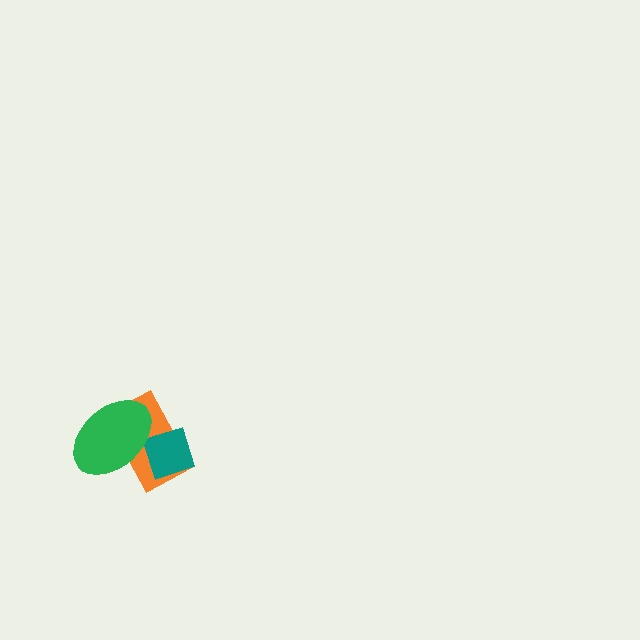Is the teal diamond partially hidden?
Yes, it is partially covered by another shape.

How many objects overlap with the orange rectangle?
2 objects overlap with the orange rectangle.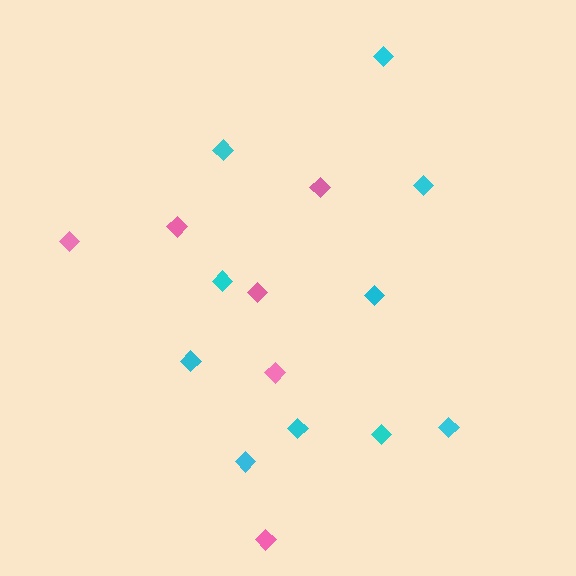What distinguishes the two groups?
There are 2 groups: one group of pink diamonds (6) and one group of cyan diamonds (10).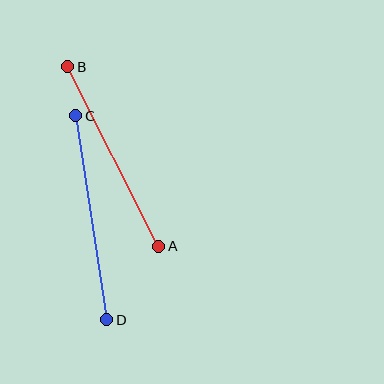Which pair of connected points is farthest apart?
Points C and D are farthest apart.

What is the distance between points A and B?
The distance is approximately 201 pixels.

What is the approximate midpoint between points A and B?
The midpoint is at approximately (113, 156) pixels.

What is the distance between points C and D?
The distance is approximately 207 pixels.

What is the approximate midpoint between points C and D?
The midpoint is at approximately (91, 218) pixels.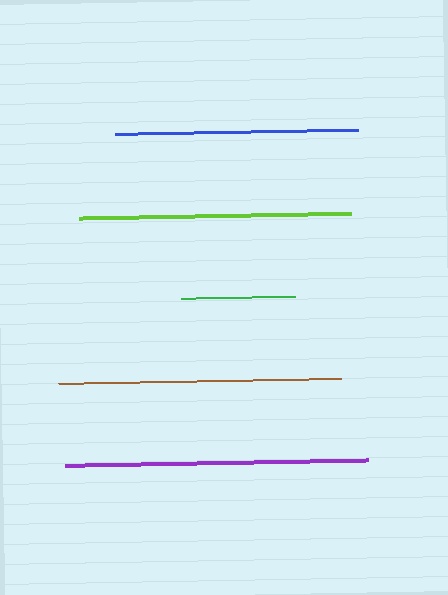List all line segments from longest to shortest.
From longest to shortest: purple, brown, lime, blue, green.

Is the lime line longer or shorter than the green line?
The lime line is longer than the green line.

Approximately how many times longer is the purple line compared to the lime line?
The purple line is approximately 1.1 times the length of the lime line.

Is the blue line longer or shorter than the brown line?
The brown line is longer than the blue line.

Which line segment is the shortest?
The green line is the shortest at approximately 114 pixels.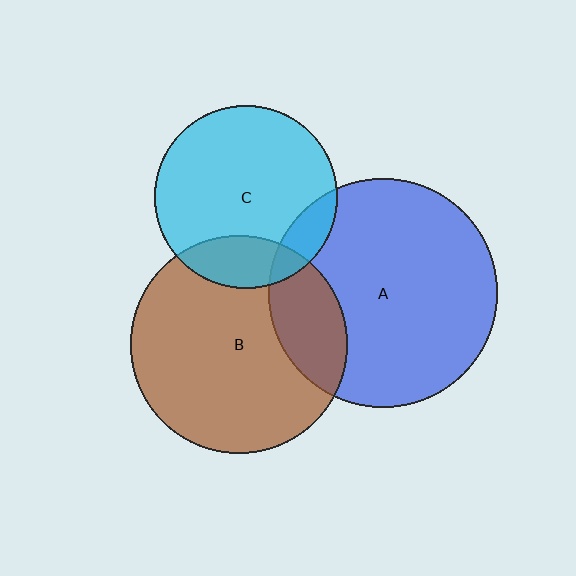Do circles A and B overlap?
Yes.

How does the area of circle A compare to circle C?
Approximately 1.6 times.